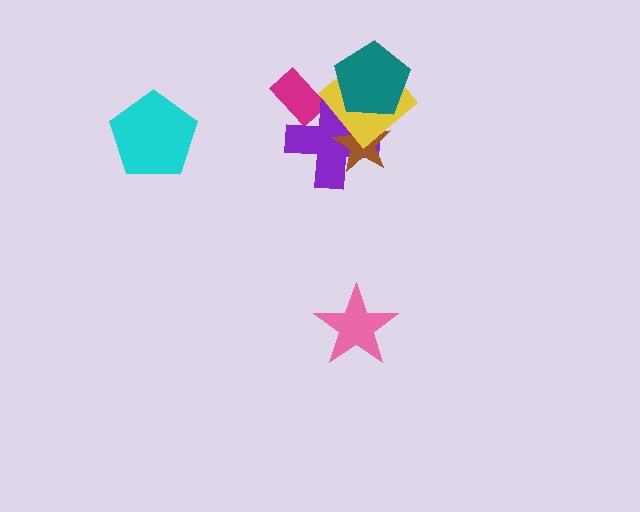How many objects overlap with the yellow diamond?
3 objects overlap with the yellow diamond.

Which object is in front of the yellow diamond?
The teal pentagon is in front of the yellow diamond.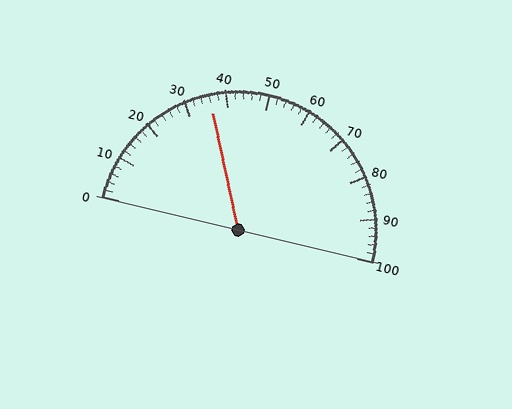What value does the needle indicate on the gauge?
The needle indicates approximately 36.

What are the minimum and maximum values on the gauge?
The gauge ranges from 0 to 100.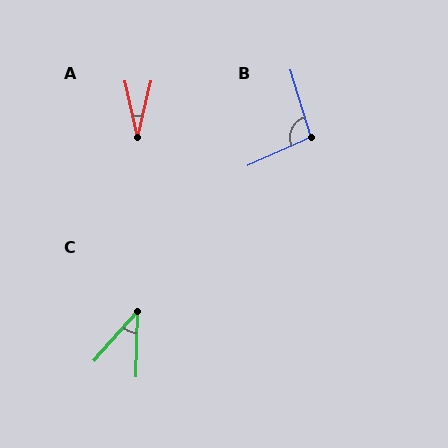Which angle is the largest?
B, at approximately 98 degrees.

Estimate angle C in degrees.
Approximately 40 degrees.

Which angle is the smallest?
A, at approximately 26 degrees.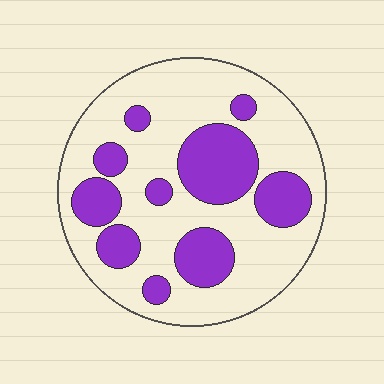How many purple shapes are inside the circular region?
10.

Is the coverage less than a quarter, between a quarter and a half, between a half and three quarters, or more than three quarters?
Between a quarter and a half.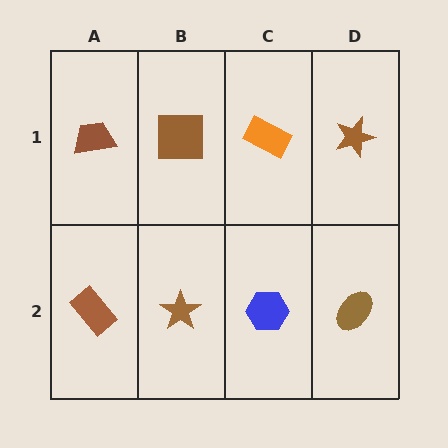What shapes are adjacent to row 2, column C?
An orange rectangle (row 1, column C), a brown star (row 2, column B), a brown ellipse (row 2, column D).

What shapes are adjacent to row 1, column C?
A blue hexagon (row 2, column C), a brown square (row 1, column B), a brown star (row 1, column D).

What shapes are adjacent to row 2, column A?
A brown trapezoid (row 1, column A), a brown star (row 2, column B).